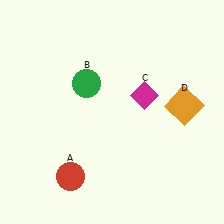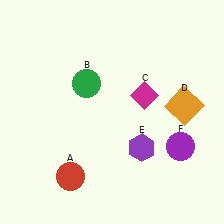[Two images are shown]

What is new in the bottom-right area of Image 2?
A purple hexagon (E) was added in the bottom-right area of Image 2.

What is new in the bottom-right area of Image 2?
A purple circle (F) was added in the bottom-right area of Image 2.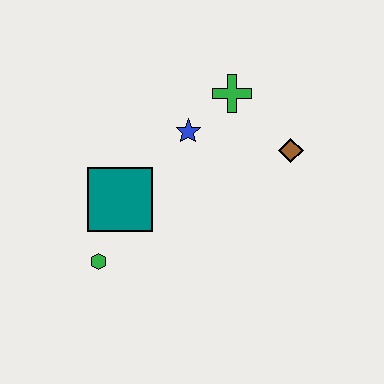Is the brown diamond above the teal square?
Yes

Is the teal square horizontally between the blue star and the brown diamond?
No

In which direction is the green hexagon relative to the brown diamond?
The green hexagon is to the left of the brown diamond.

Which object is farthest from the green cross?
The green hexagon is farthest from the green cross.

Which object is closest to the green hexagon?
The teal square is closest to the green hexagon.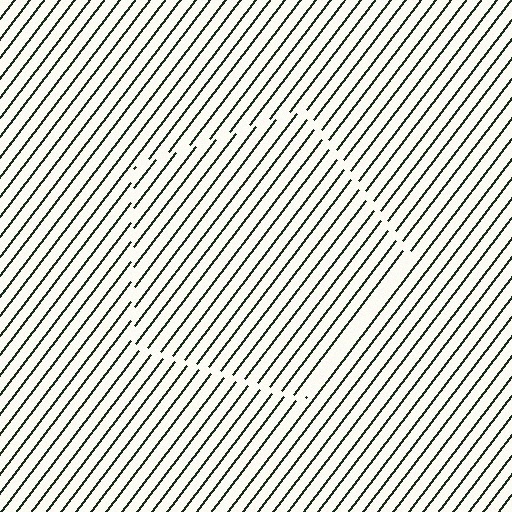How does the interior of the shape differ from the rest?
The interior of the shape contains the same grating, shifted by half a period — the contour is defined by the phase discontinuity where line-ends from the inner and outer gratings abut.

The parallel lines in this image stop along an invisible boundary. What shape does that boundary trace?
An illusory pentagon. The interior of the shape contains the same grating, shifted by half a period — the contour is defined by the phase discontinuity where line-ends from the inner and outer gratings abut.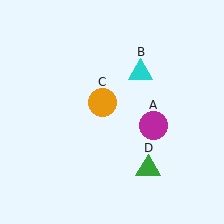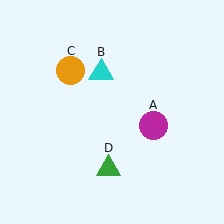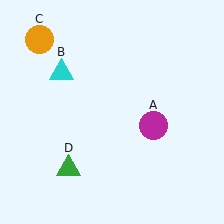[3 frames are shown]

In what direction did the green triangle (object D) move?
The green triangle (object D) moved left.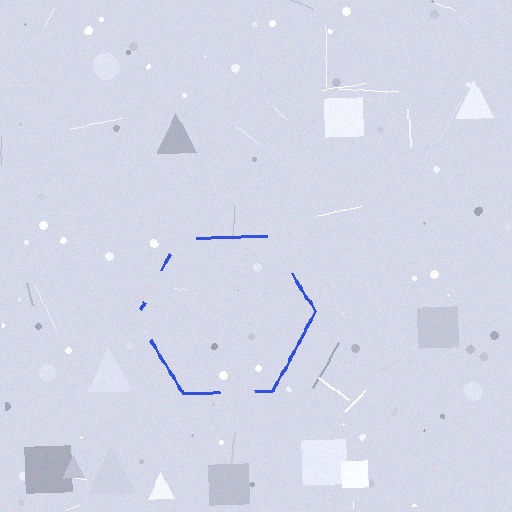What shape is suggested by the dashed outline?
The dashed outline suggests a hexagon.